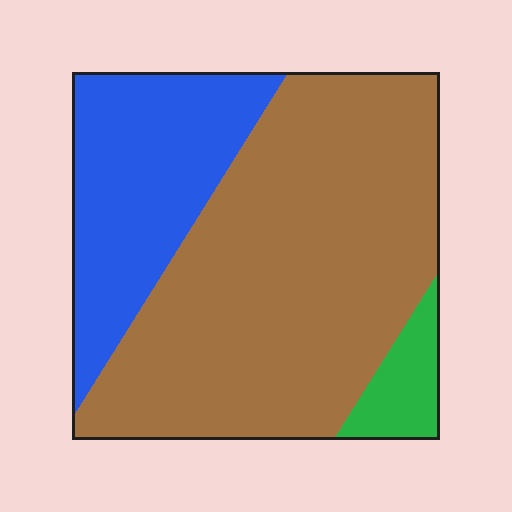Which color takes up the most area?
Brown, at roughly 65%.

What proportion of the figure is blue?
Blue covers 28% of the figure.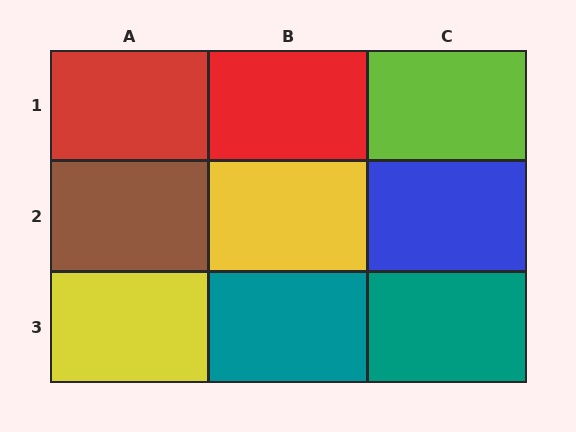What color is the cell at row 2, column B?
Yellow.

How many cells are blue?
1 cell is blue.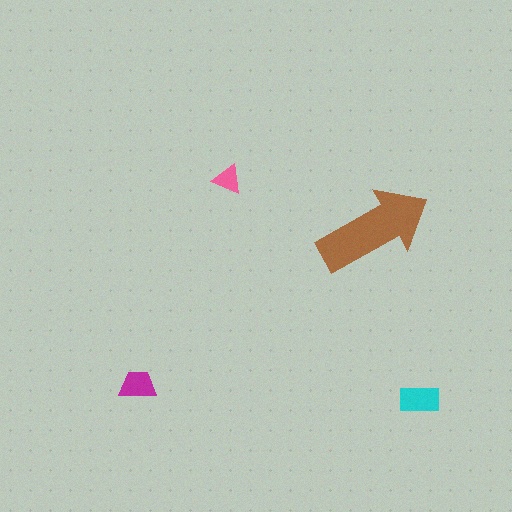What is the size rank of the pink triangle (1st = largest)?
4th.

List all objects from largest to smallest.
The brown arrow, the cyan rectangle, the magenta trapezoid, the pink triangle.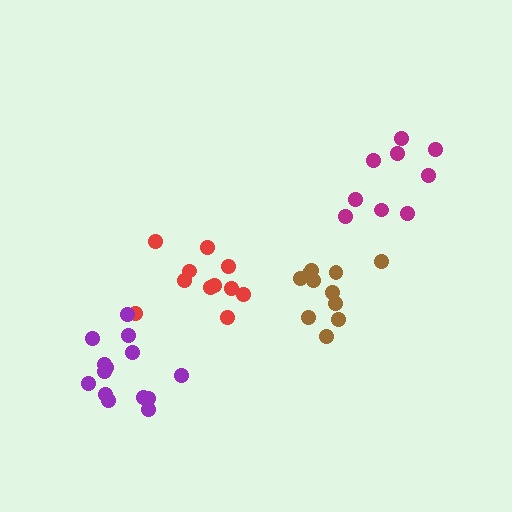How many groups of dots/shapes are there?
There are 4 groups.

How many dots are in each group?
Group 1: 11 dots, Group 2: 14 dots, Group 3: 9 dots, Group 4: 11 dots (45 total).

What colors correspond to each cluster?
The clusters are colored: red, purple, magenta, brown.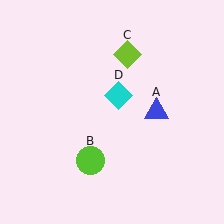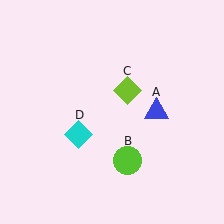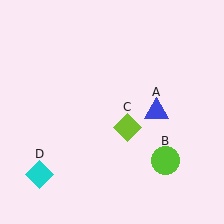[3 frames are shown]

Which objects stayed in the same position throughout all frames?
Blue triangle (object A) remained stationary.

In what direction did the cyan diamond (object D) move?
The cyan diamond (object D) moved down and to the left.